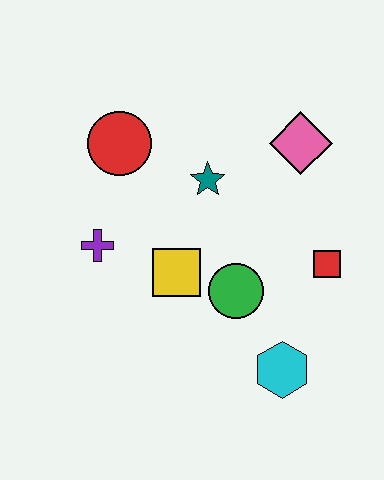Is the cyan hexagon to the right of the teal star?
Yes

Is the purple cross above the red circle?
No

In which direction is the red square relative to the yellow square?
The red square is to the right of the yellow square.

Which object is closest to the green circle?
The yellow square is closest to the green circle.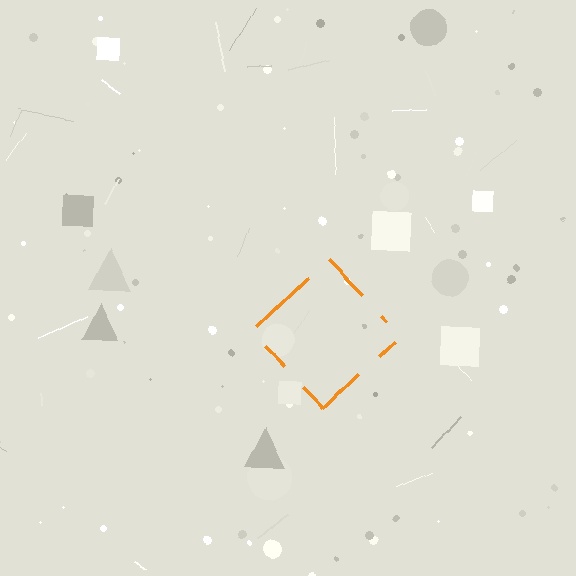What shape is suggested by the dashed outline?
The dashed outline suggests a diamond.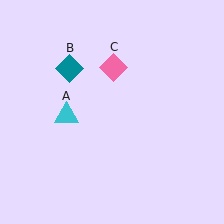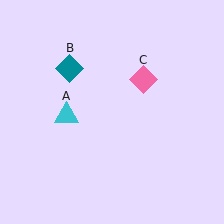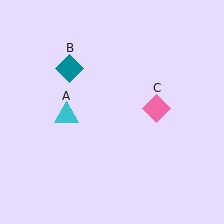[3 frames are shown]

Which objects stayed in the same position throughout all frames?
Cyan triangle (object A) and teal diamond (object B) remained stationary.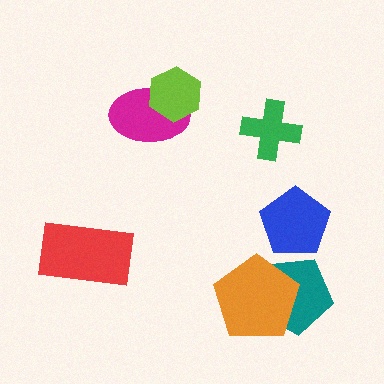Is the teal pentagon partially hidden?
Yes, it is partially covered by another shape.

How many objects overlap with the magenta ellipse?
1 object overlaps with the magenta ellipse.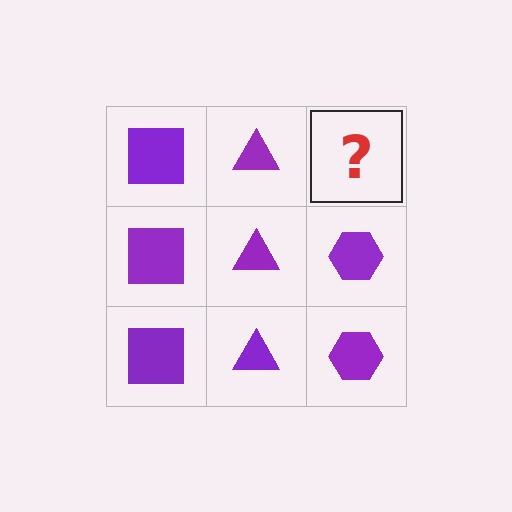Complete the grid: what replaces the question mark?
The question mark should be replaced with a purple hexagon.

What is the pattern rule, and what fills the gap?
The rule is that each column has a consistent shape. The gap should be filled with a purple hexagon.